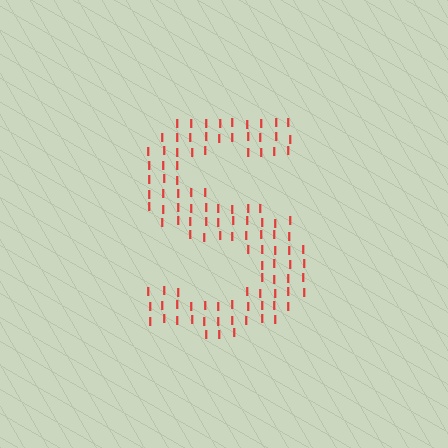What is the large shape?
The large shape is the letter S.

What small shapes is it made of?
It is made of small letter I's.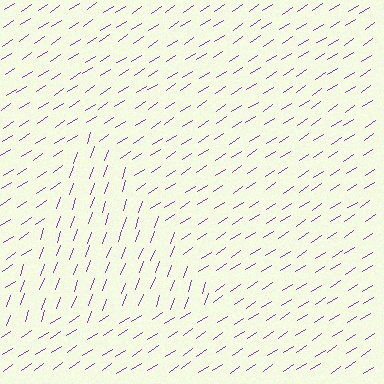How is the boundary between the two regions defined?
The boundary is defined purely by a change in line orientation (approximately 36 degrees difference). All lines are the same color and thickness.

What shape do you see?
I see a triangle.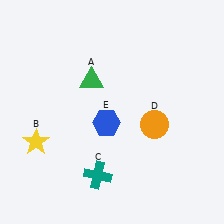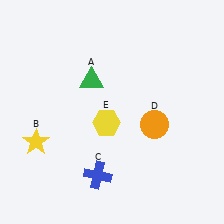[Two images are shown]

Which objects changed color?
C changed from teal to blue. E changed from blue to yellow.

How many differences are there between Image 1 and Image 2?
There are 2 differences between the two images.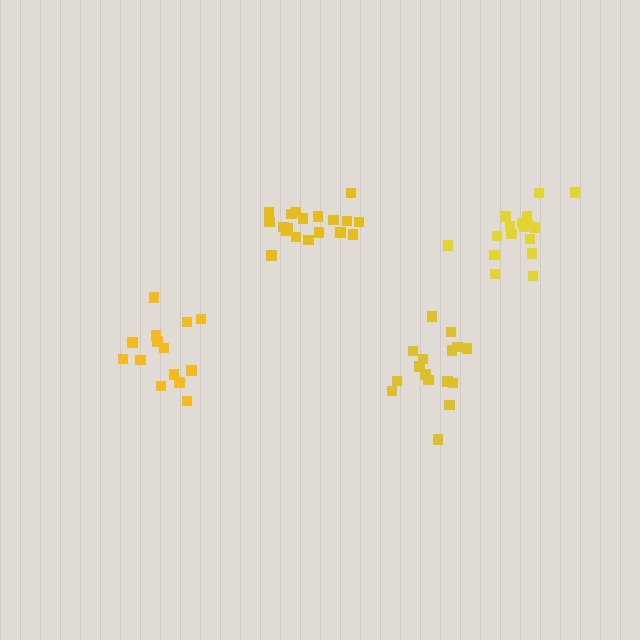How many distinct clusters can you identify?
There are 4 distinct clusters.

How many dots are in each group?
Group 1: 17 dots, Group 2: 14 dots, Group 3: 16 dots, Group 4: 19 dots (66 total).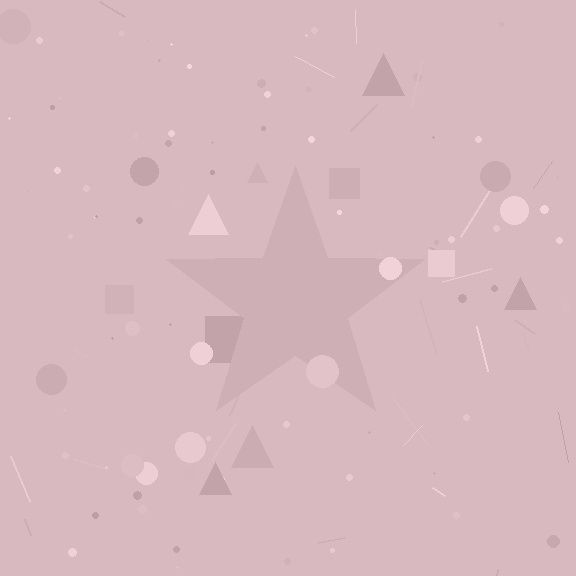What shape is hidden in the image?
A star is hidden in the image.